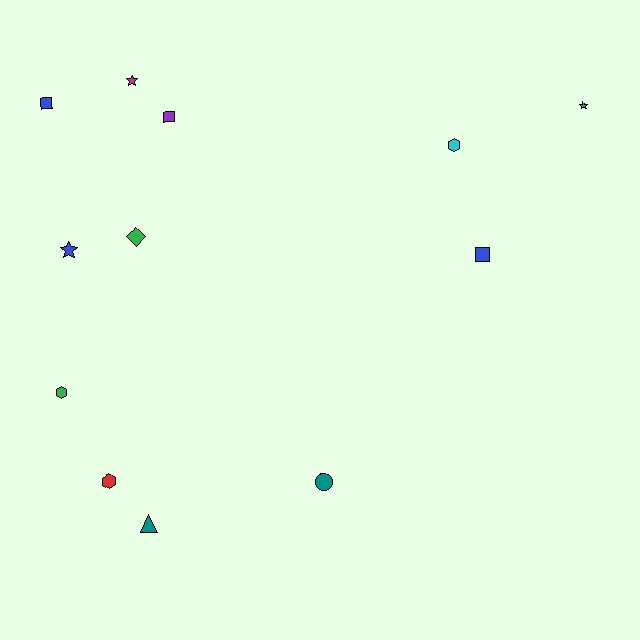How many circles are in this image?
There is 1 circle.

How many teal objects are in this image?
There are 3 teal objects.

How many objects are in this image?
There are 12 objects.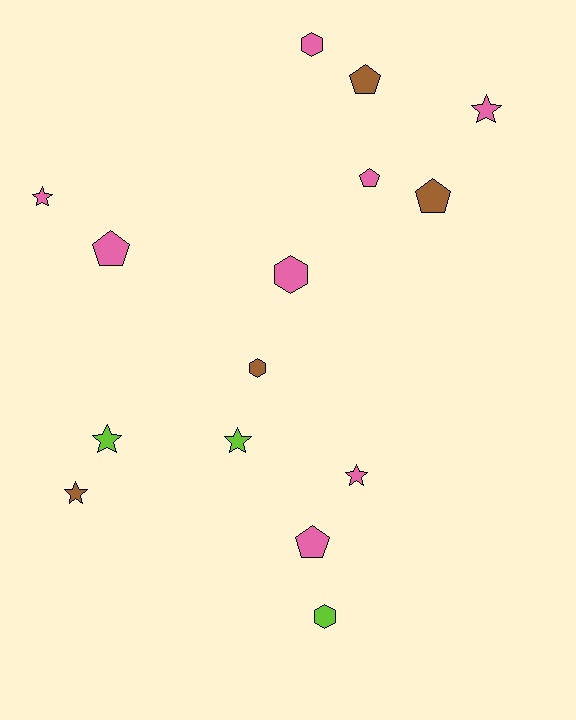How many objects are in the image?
There are 15 objects.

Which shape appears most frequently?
Star, with 6 objects.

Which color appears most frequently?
Pink, with 8 objects.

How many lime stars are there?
There are 2 lime stars.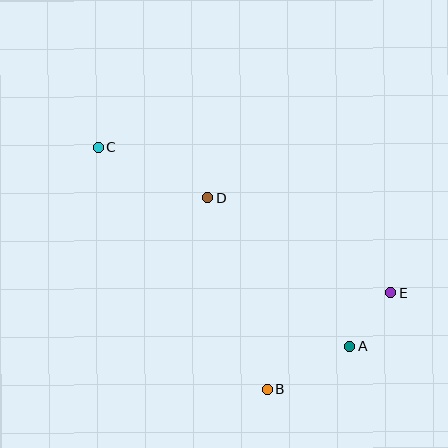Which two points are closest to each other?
Points A and E are closest to each other.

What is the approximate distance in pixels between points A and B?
The distance between A and B is approximately 94 pixels.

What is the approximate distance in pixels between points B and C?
The distance between B and C is approximately 294 pixels.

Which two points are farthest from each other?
Points C and E are farthest from each other.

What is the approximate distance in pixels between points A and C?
The distance between A and C is approximately 321 pixels.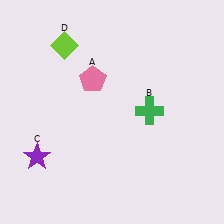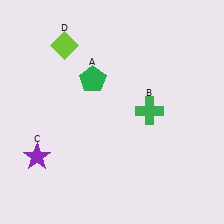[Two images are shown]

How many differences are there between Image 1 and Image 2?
There is 1 difference between the two images.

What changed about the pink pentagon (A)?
In Image 1, A is pink. In Image 2, it changed to green.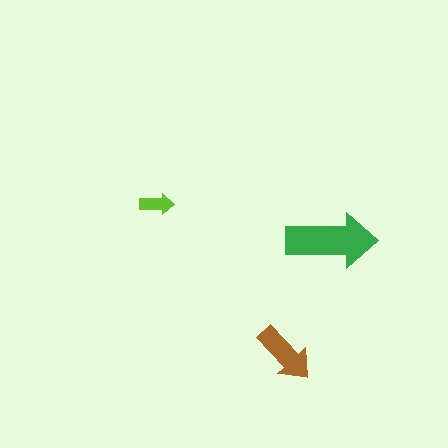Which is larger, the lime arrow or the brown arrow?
The brown one.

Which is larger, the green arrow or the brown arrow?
The green one.